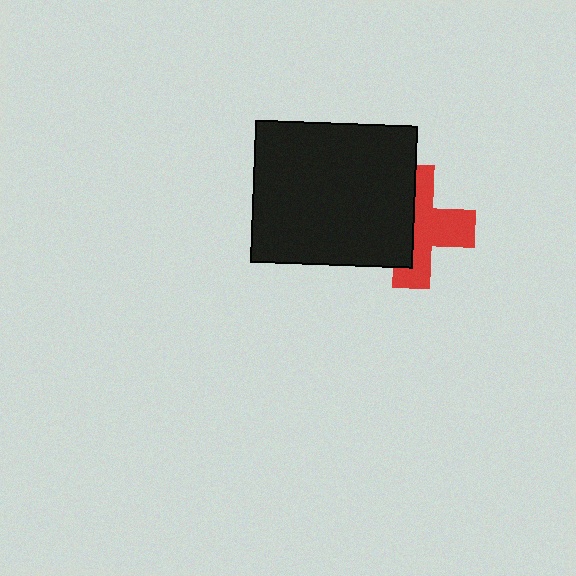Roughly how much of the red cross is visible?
About half of it is visible (roughly 54%).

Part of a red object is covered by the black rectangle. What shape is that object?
It is a cross.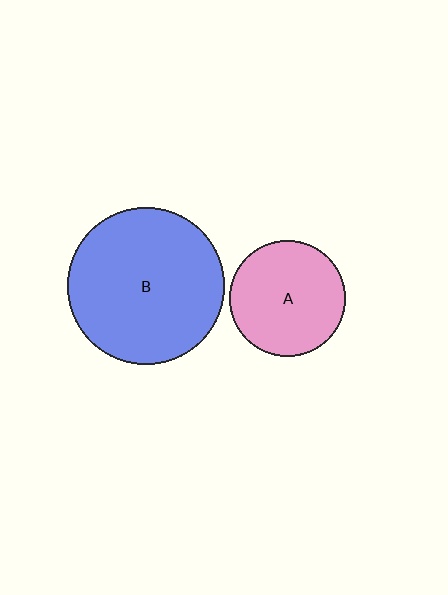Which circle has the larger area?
Circle B (blue).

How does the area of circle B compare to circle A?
Approximately 1.8 times.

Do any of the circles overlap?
No, none of the circles overlap.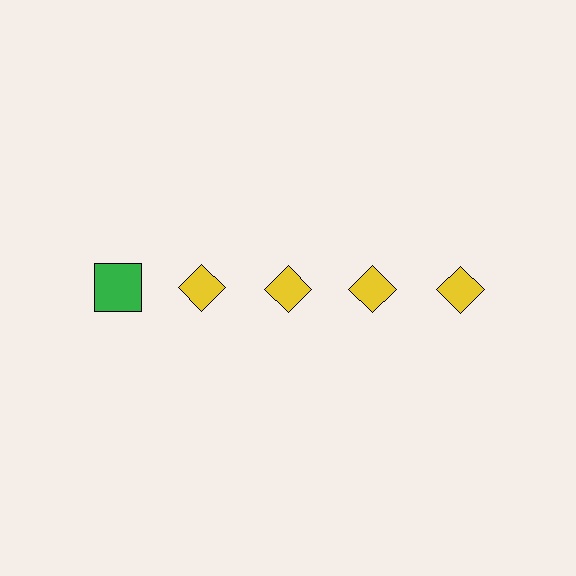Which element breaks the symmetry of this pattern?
The green square in the top row, leftmost column breaks the symmetry. All other shapes are yellow diamonds.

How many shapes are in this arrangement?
There are 5 shapes arranged in a grid pattern.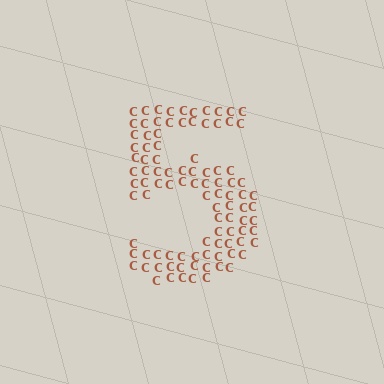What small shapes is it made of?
It is made of small letter C's.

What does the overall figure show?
The overall figure shows the digit 5.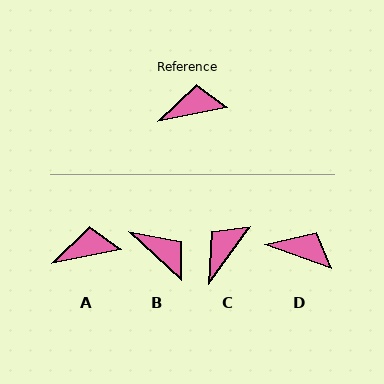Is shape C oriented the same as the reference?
No, it is off by about 43 degrees.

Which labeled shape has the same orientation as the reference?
A.